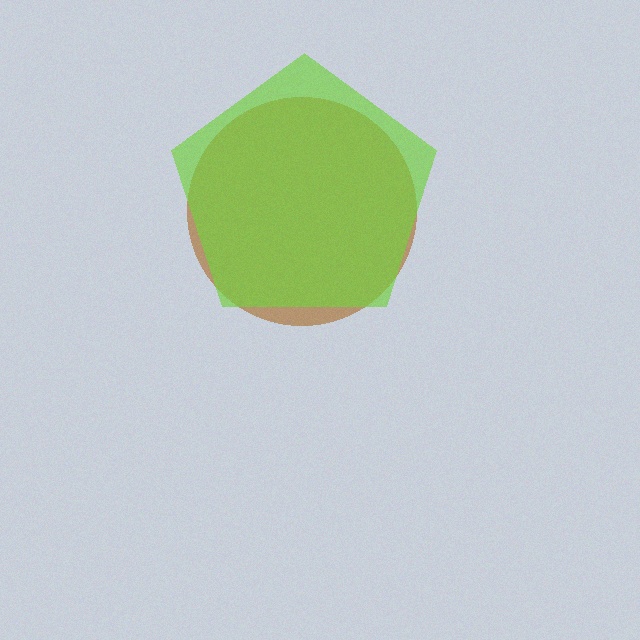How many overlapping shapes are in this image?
There are 2 overlapping shapes in the image.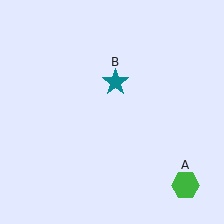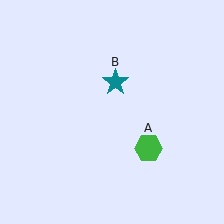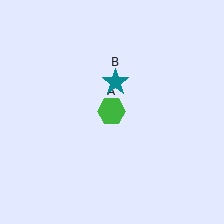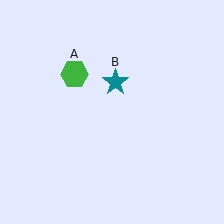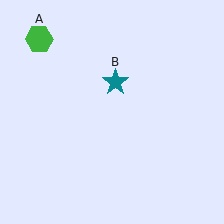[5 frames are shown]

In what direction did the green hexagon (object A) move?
The green hexagon (object A) moved up and to the left.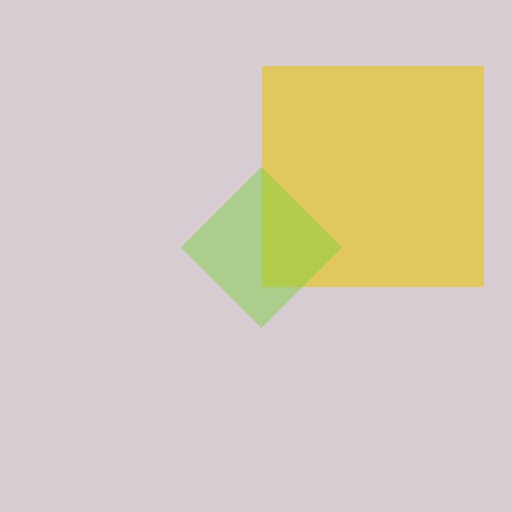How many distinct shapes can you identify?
There are 2 distinct shapes: a yellow square, a lime diamond.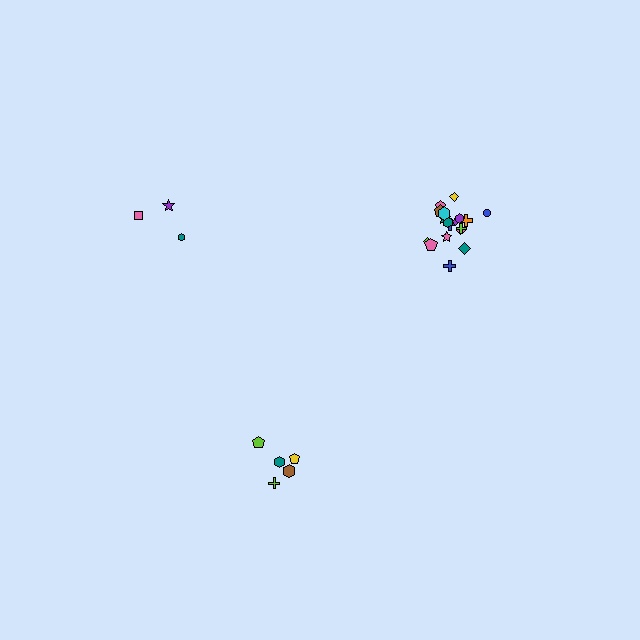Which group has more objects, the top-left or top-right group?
The top-right group.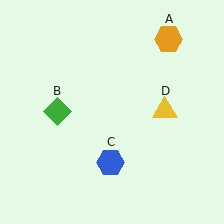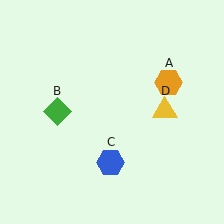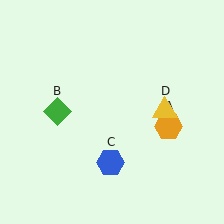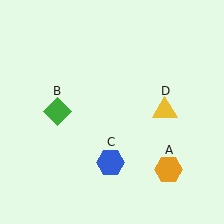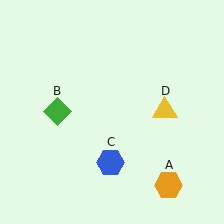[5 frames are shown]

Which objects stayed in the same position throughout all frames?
Green diamond (object B) and blue hexagon (object C) and yellow triangle (object D) remained stationary.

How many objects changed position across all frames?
1 object changed position: orange hexagon (object A).